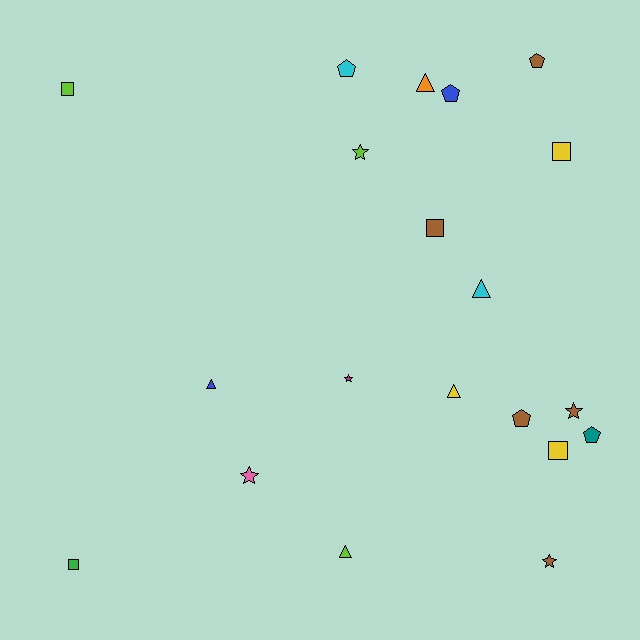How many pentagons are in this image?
There are 5 pentagons.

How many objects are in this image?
There are 20 objects.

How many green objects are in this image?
There is 1 green object.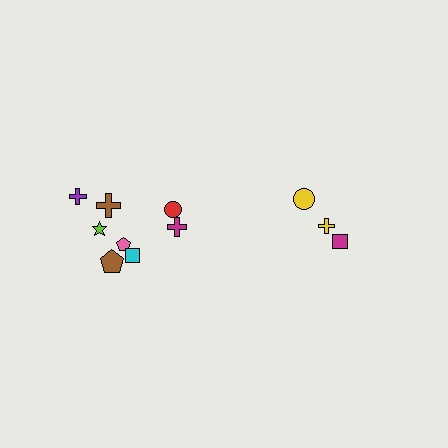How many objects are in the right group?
There are 3 objects.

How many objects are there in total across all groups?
There are 11 objects.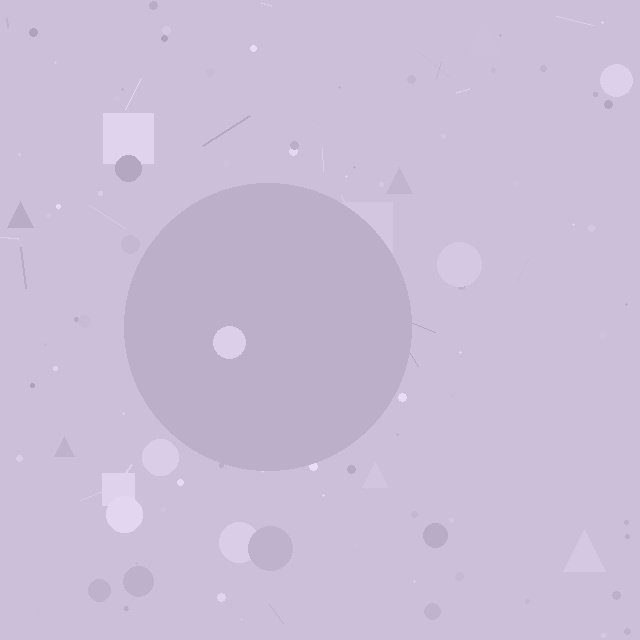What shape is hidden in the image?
A circle is hidden in the image.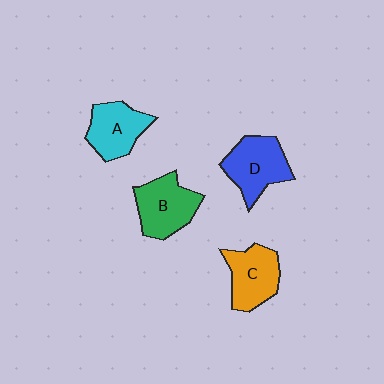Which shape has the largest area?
Shape D (blue).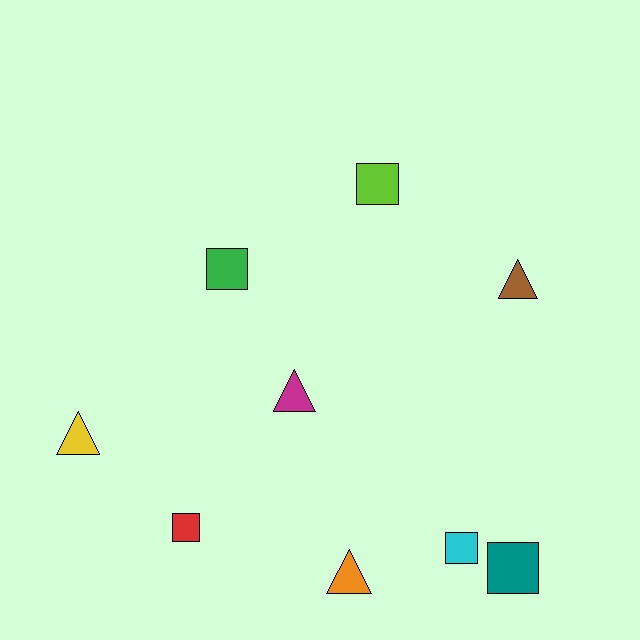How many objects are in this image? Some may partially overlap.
There are 9 objects.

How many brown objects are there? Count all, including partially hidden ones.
There is 1 brown object.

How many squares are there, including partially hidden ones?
There are 5 squares.